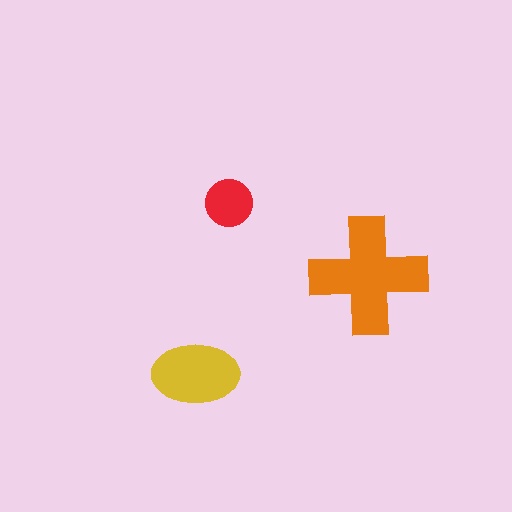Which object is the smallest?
The red circle.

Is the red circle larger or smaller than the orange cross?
Smaller.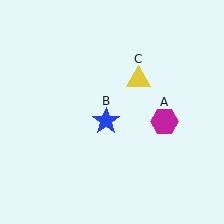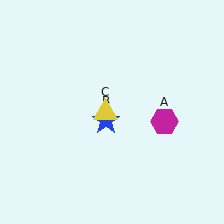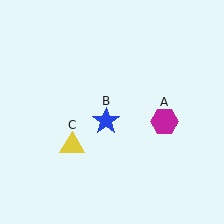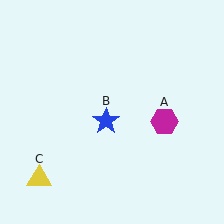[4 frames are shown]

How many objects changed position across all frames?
1 object changed position: yellow triangle (object C).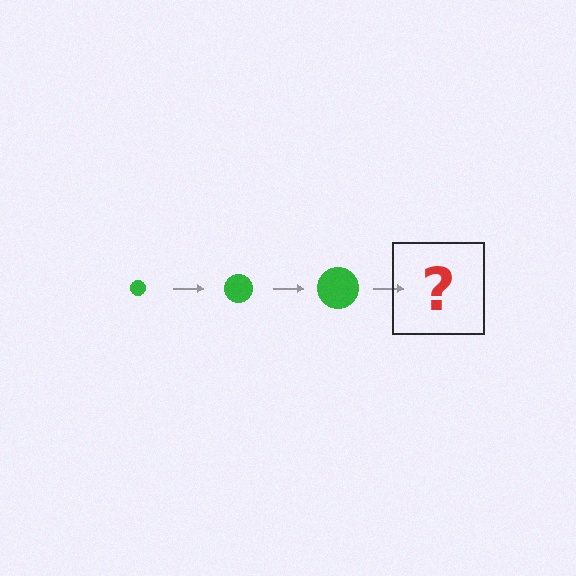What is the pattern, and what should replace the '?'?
The pattern is that the circle gets progressively larger each step. The '?' should be a green circle, larger than the previous one.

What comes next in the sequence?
The next element should be a green circle, larger than the previous one.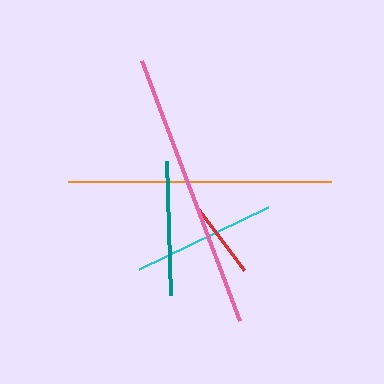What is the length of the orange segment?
The orange segment is approximately 263 pixels long.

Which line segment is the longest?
The pink line is the longest at approximately 277 pixels.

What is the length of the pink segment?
The pink segment is approximately 277 pixels long.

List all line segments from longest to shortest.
From longest to shortest: pink, orange, cyan, teal, red.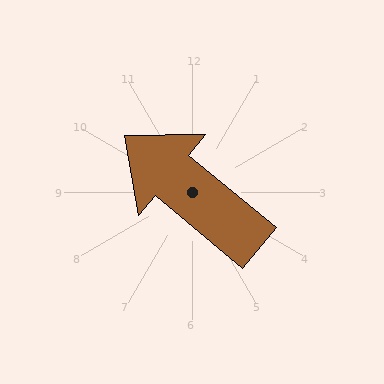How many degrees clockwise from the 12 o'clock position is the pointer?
Approximately 310 degrees.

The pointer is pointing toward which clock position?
Roughly 10 o'clock.